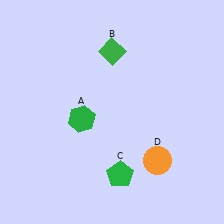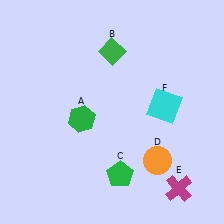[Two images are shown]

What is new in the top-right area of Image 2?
A cyan square (F) was added in the top-right area of Image 2.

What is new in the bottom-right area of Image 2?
A magenta cross (E) was added in the bottom-right area of Image 2.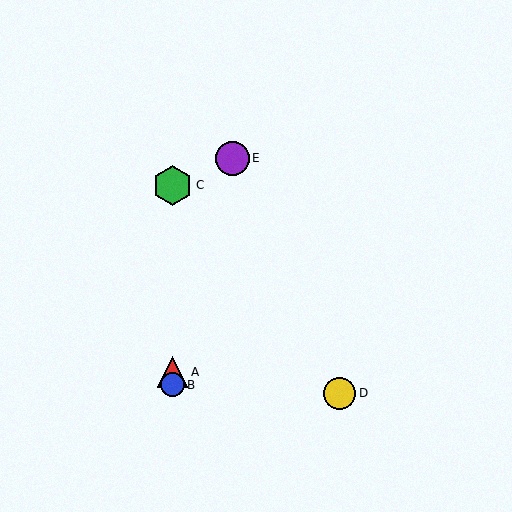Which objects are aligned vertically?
Objects A, B, C are aligned vertically.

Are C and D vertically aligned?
No, C is at x≈173 and D is at x≈340.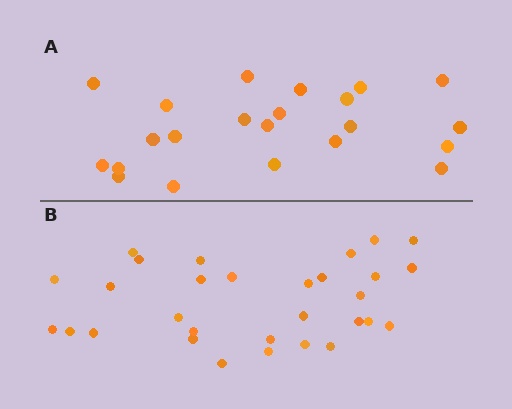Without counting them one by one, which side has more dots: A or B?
Region B (the bottom region) has more dots.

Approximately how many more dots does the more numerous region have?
Region B has roughly 8 or so more dots than region A.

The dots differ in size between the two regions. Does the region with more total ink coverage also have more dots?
No. Region A has more total ink coverage because its dots are larger, but region B actually contains more individual dots. Total area can be misleading — the number of items is what matters here.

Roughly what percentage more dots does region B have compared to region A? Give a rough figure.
About 35% more.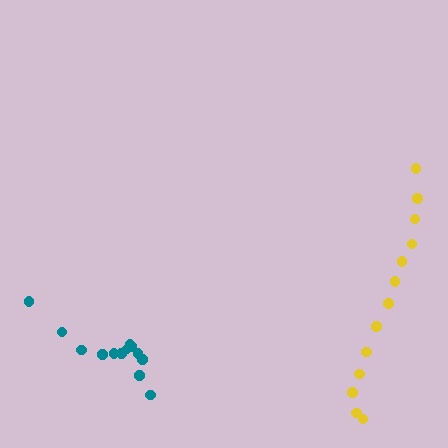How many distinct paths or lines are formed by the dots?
There are 2 distinct paths.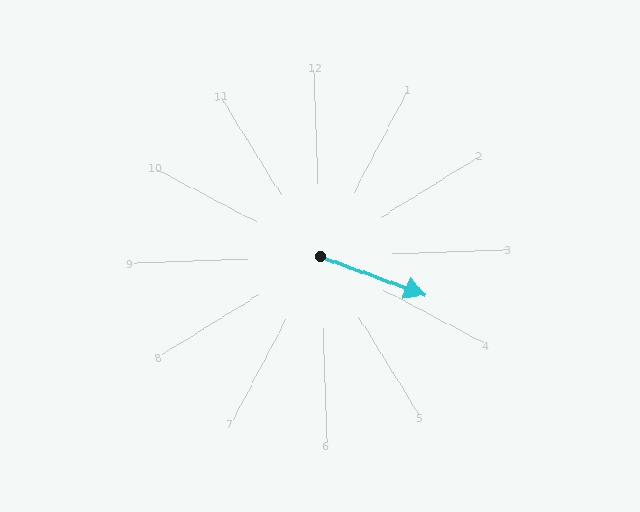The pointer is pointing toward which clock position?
Roughly 4 o'clock.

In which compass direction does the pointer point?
East.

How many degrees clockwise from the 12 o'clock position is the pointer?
Approximately 112 degrees.